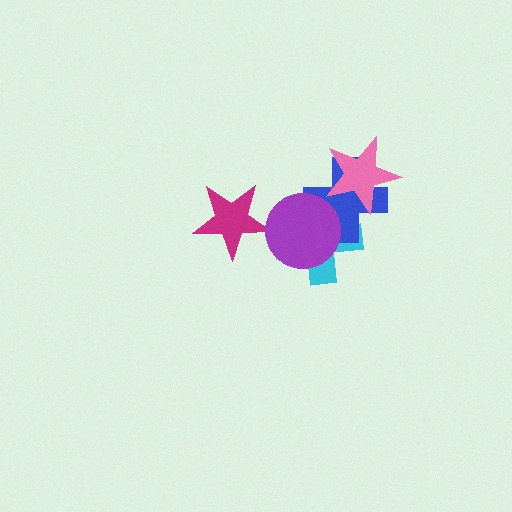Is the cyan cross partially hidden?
Yes, it is partially covered by another shape.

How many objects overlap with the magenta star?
0 objects overlap with the magenta star.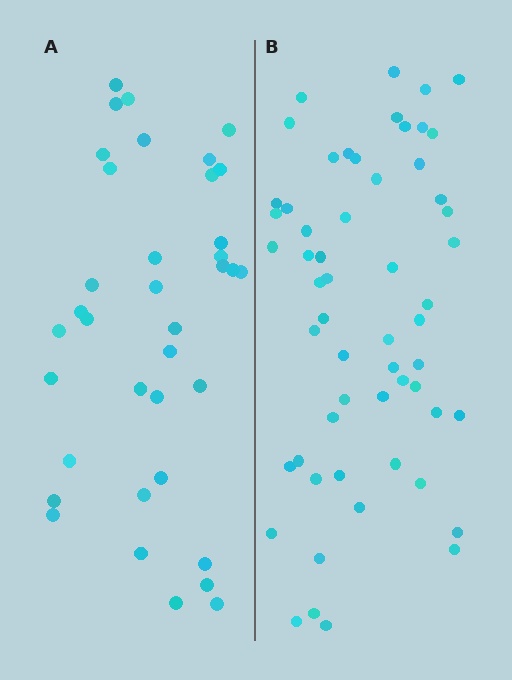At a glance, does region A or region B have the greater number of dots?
Region B (the right region) has more dots.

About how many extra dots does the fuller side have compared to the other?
Region B has approximately 20 more dots than region A.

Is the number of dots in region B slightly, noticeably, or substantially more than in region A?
Region B has substantially more. The ratio is roughly 1.5 to 1.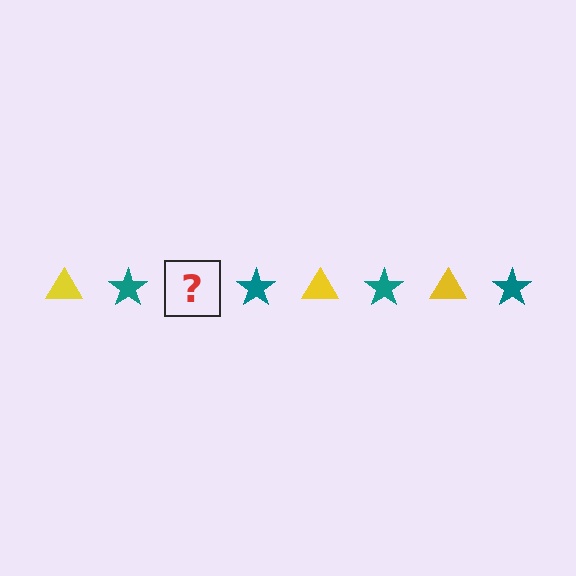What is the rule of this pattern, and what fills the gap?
The rule is that the pattern alternates between yellow triangle and teal star. The gap should be filled with a yellow triangle.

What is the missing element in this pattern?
The missing element is a yellow triangle.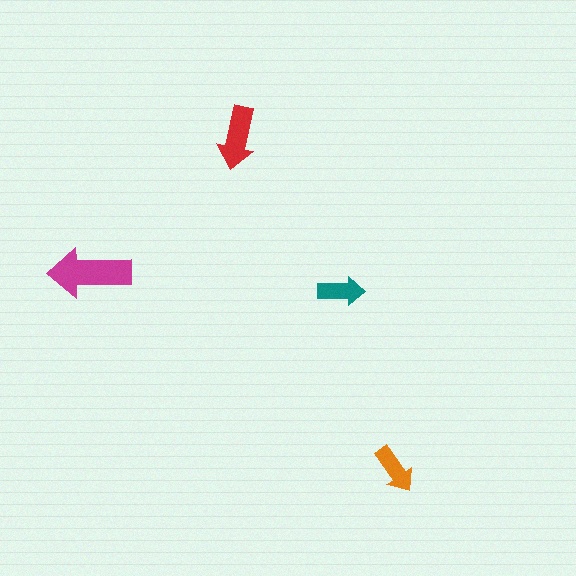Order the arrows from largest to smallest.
the magenta one, the red one, the orange one, the teal one.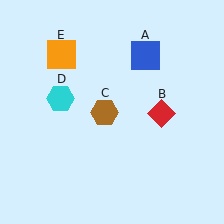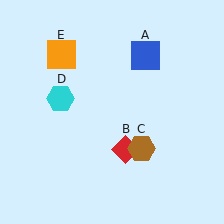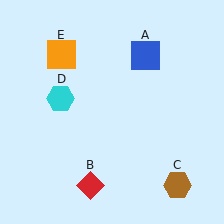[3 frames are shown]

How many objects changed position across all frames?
2 objects changed position: red diamond (object B), brown hexagon (object C).